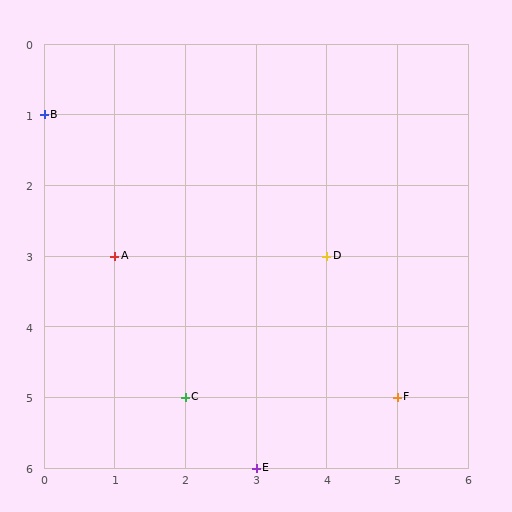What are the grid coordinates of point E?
Point E is at grid coordinates (3, 6).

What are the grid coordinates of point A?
Point A is at grid coordinates (1, 3).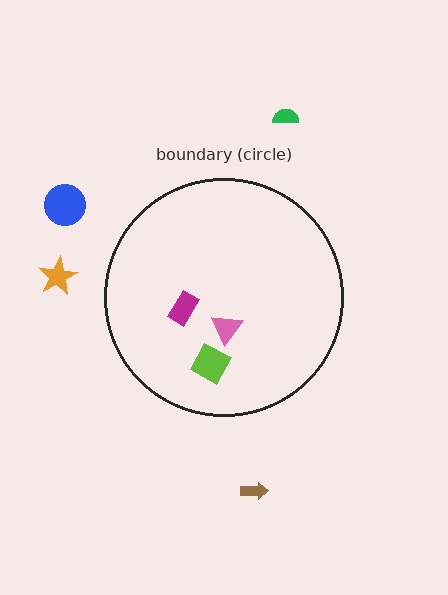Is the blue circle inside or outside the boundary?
Outside.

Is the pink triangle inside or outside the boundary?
Inside.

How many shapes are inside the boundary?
3 inside, 4 outside.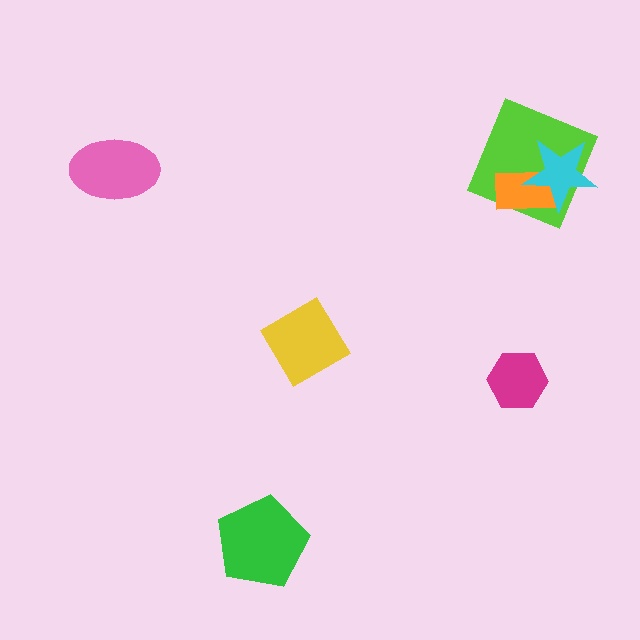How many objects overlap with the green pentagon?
0 objects overlap with the green pentagon.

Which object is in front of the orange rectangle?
The cyan star is in front of the orange rectangle.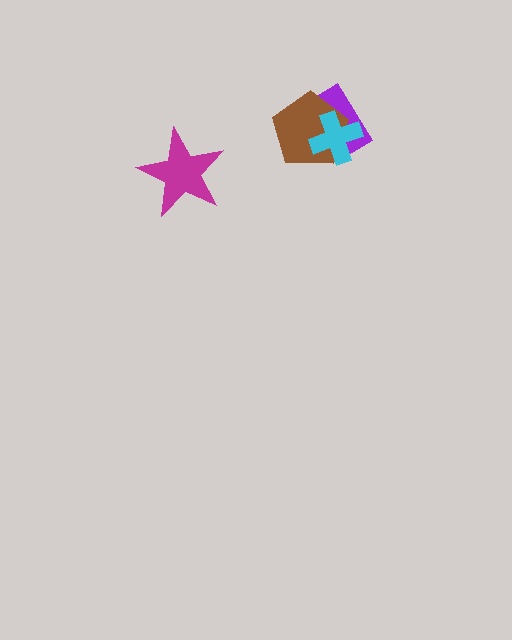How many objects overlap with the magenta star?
0 objects overlap with the magenta star.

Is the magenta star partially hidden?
No, no other shape covers it.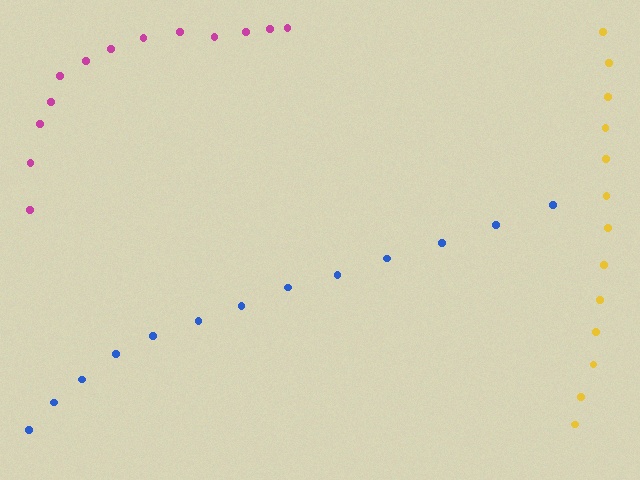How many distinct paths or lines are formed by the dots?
There are 3 distinct paths.